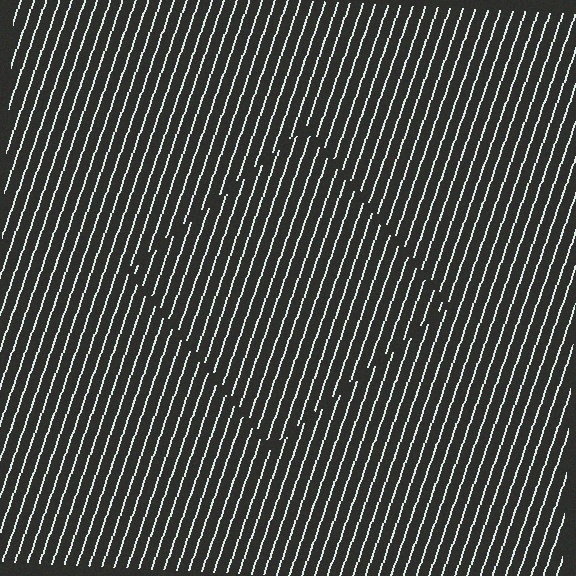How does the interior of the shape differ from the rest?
The interior of the shape contains the same grating, shifted by half a period — the contour is defined by the phase discontinuity where line-ends from the inner and outer gratings abut.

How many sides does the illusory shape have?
4 sides — the line-ends trace a square.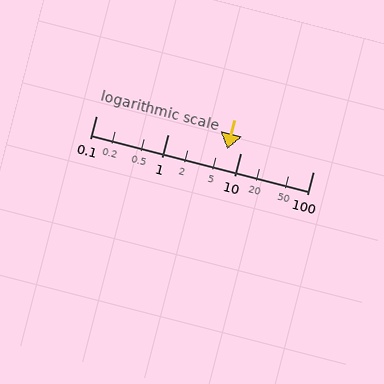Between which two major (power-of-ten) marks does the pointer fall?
The pointer is between 1 and 10.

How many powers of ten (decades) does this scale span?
The scale spans 3 decades, from 0.1 to 100.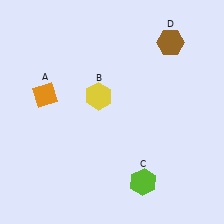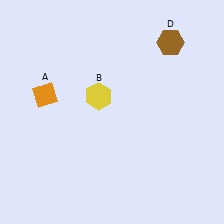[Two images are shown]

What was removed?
The lime hexagon (C) was removed in Image 2.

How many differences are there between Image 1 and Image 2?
There is 1 difference between the two images.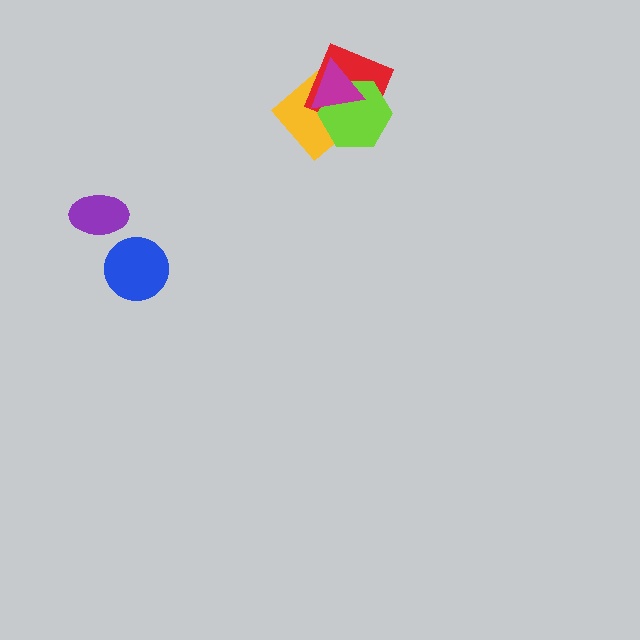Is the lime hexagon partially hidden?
Yes, it is partially covered by another shape.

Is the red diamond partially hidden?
Yes, it is partially covered by another shape.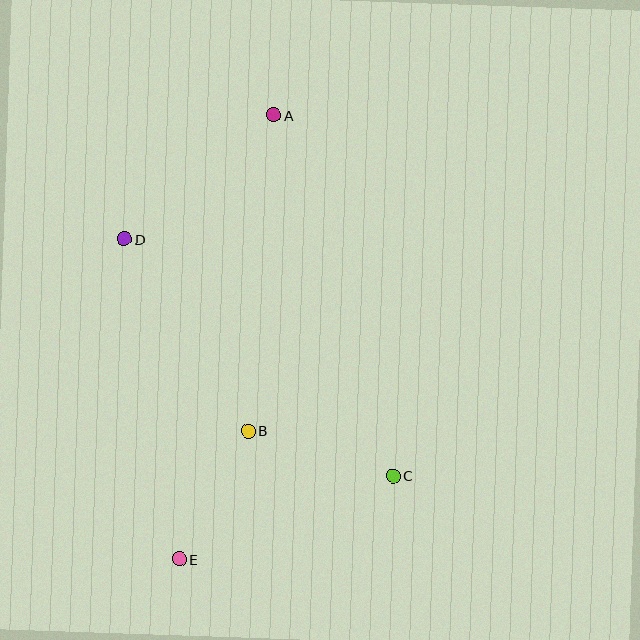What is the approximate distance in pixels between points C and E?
The distance between C and E is approximately 230 pixels.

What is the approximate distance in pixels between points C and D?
The distance between C and D is approximately 358 pixels.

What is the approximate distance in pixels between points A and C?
The distance between A and C is approximately 380 pixels.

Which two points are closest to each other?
Points B and E are closest to each other.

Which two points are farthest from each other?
Points A and E are farthest from each other.